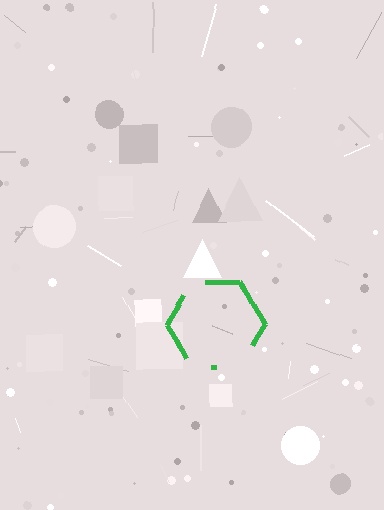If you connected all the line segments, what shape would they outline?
They would outline a hexagon.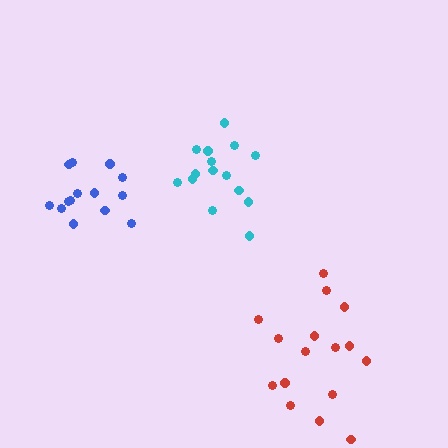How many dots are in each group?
Group 1: 15 dots, Group 2: 14 dots, Group 3: 16 dots (45 total).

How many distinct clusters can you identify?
There are 3 distinct clusters.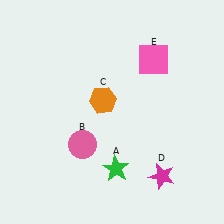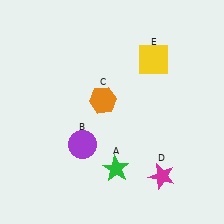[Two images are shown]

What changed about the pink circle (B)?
In Image 1, B is pink. In Image 2, it changed to purple.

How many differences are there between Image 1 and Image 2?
There are 2 differences between the two images.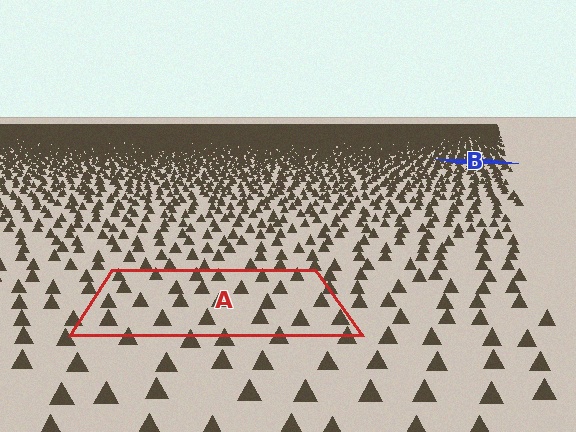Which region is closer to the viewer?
Region A is closer. The texture elements there are larger and more spread out.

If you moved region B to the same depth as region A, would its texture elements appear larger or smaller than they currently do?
They would appear larger. At a closer depth, the same texture elements are projected at a bigger on-screen size.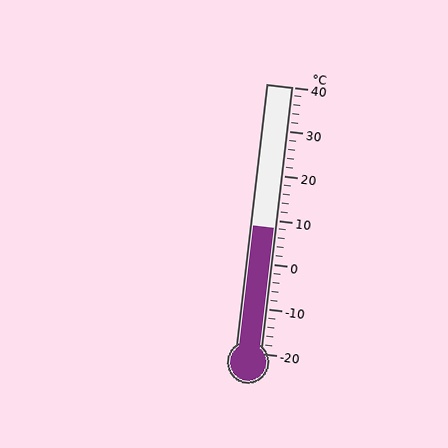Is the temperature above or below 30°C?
The temperature is below 30°C.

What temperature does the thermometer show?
The thermometer shows approximately 8°C.